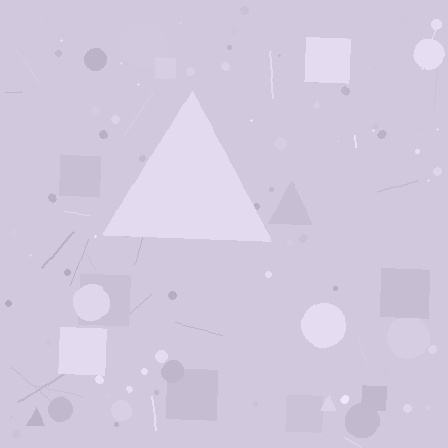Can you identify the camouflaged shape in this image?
The camouflaged shape is a triangle.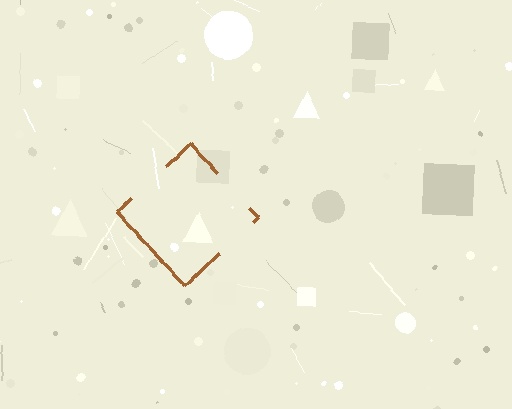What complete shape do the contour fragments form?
The contour fragments form a diamond.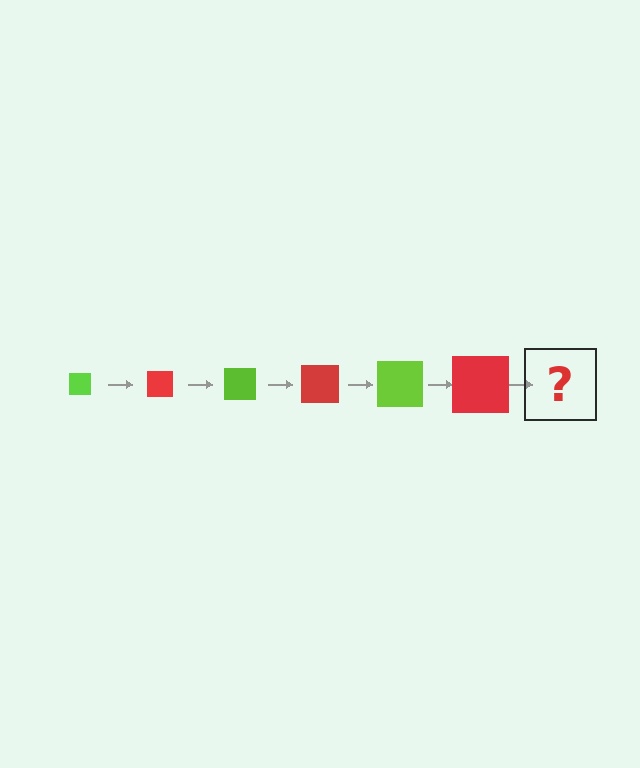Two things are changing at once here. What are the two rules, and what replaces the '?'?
The two rules are that the square grows larger each step and the color cycles through lime and red. The '?' should be a lime square, larger than the previous one.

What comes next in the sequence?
The next element should be a lime square, larger than the previous one.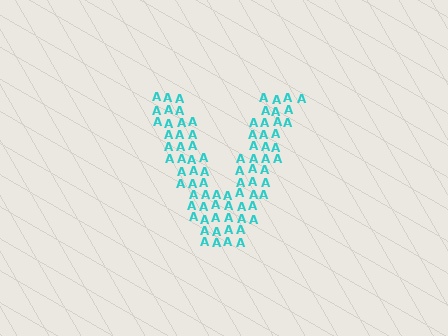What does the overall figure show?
The overall figure shows the letter V.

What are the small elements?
The small elements are letter A's.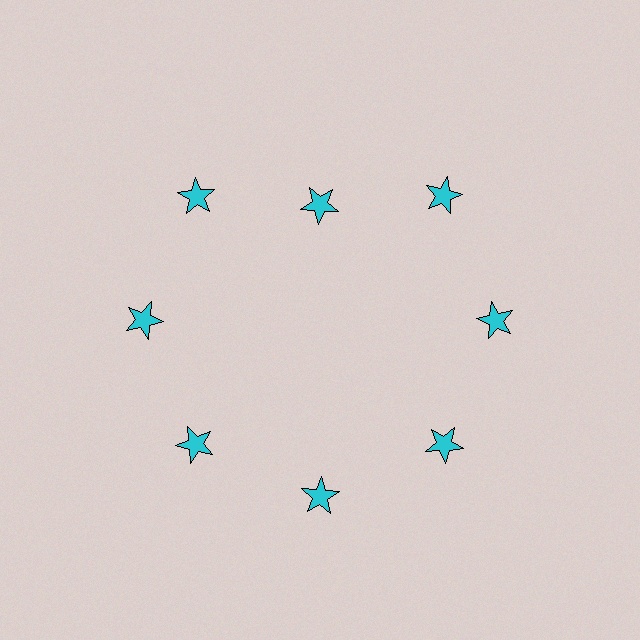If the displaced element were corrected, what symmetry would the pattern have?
It would have 8-fold rotational symmetry — the pattern would map onto itself every 45 degrees.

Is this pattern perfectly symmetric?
No. The 8 cyan stars are arranged in a ring, but one element near the 12 o'clock position is pulled inward toward the center, breaking the 8-fold rotational symmetry.